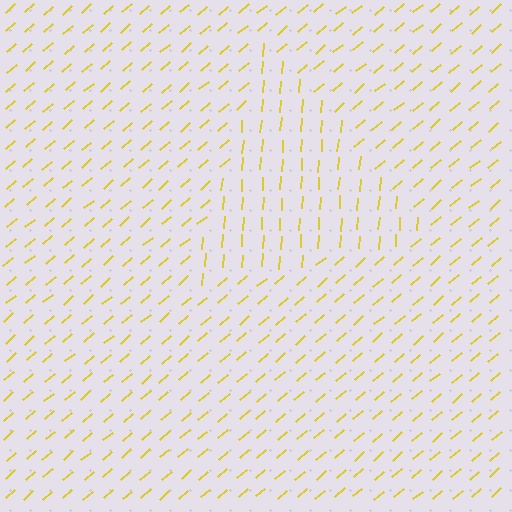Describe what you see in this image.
The image is filled with small yellow line segments. A triangle region in the image has lines oriented differently from the surrounding lines, creating a visible texture boundary.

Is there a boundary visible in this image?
Yes, there is a texture boundary formed by a change in line orientation.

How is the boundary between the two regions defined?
The boundary is defined purely by a change in line orientation (approximately 45 degrees difference). All lines are the same color and thickness.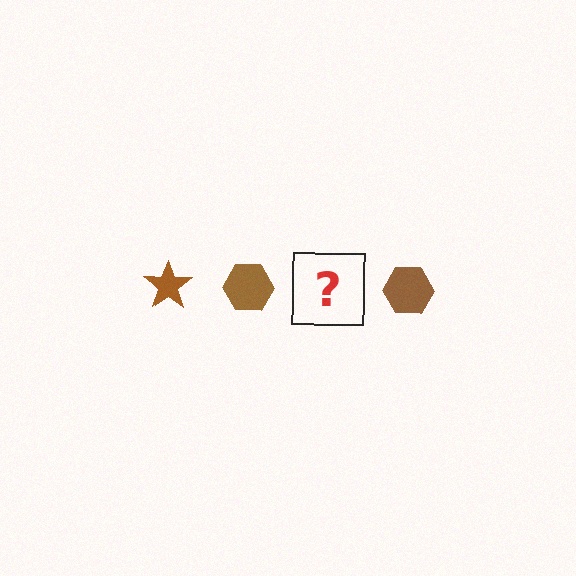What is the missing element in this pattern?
The missing element is a brown star.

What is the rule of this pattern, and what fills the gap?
The rule is that the pattern cycles through star, hexagon shapes in brown. The gap should be filled with a brown star.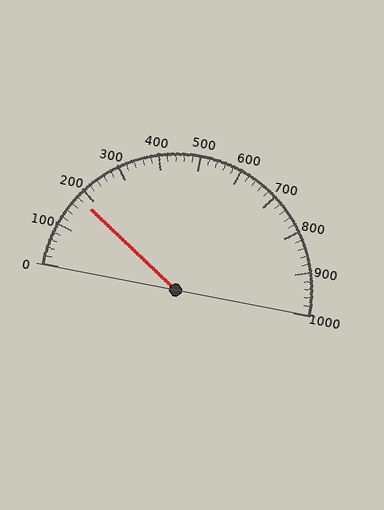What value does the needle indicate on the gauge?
The needle indicates approximately 180.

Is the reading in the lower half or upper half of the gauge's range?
The reading is in the lower half of the range (0 to 1000).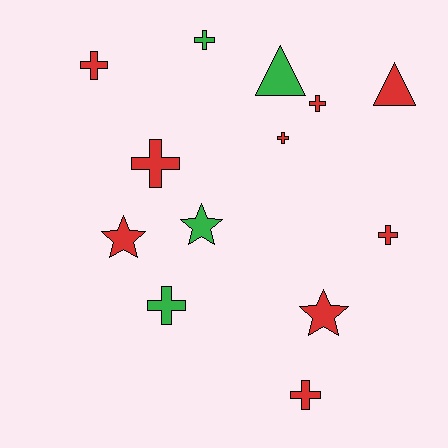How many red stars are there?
There are 2 red stars.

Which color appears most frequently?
Red, with 9 objects.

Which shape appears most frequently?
Cross, with 8 objects.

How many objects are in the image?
There are 13 objects.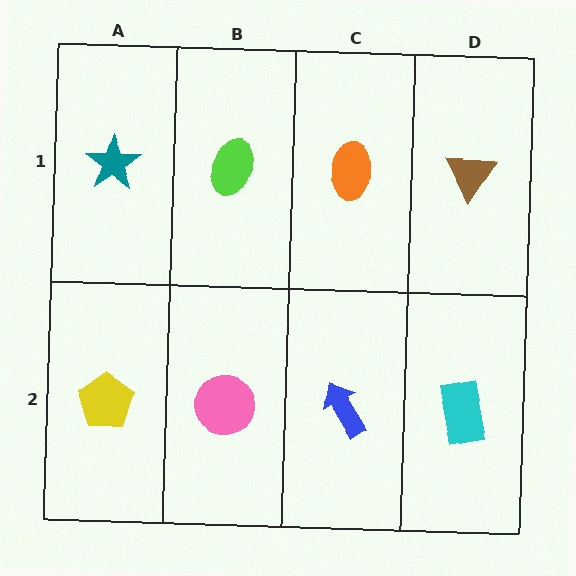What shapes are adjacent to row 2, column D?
A brown triangle (row 1, column D), a blue arrow (row 2, column C).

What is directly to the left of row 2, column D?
A blue arrow.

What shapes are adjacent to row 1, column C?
A blue arrow (row 2, column C), a lime ellipse (row 1, column B), a brown triangle (row 1, column D).